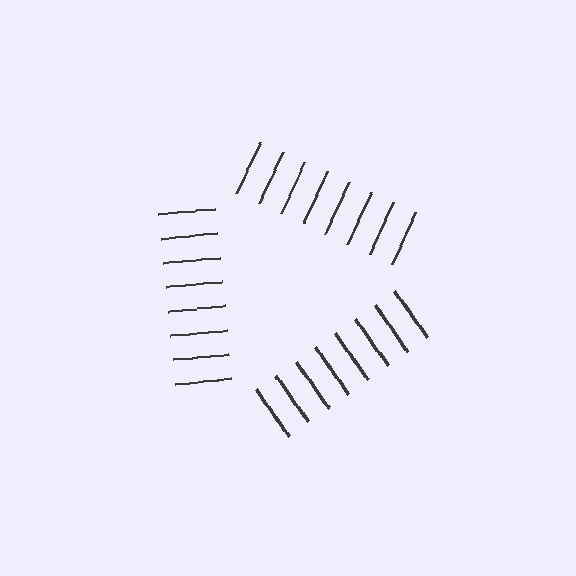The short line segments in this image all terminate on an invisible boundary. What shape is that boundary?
An illusory triangle — the line segments terminate on its edges but no continuous stroke is drawn.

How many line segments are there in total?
24 — 8 along each of the 3 edges.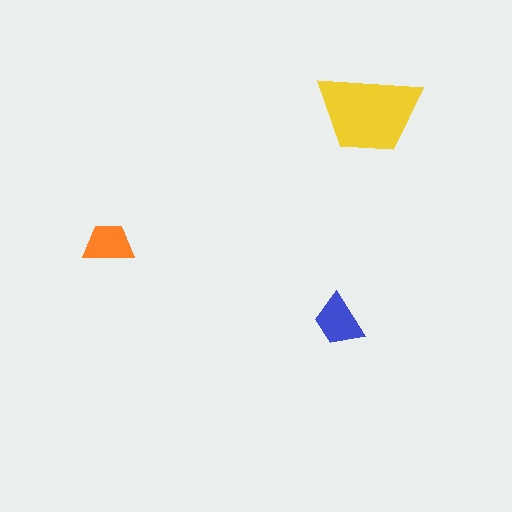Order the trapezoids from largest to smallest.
the yellow one, the blue one, the orange one.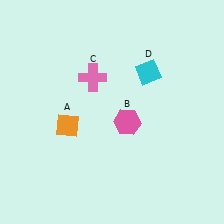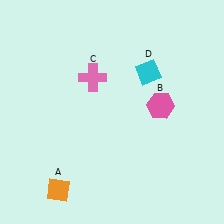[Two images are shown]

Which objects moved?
The objects that moved are: the orange diamond (A), the pink hexagon (B).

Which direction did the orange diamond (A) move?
The orange diamond (A) moved down.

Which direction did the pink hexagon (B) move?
The pink hexagon (B) moved right.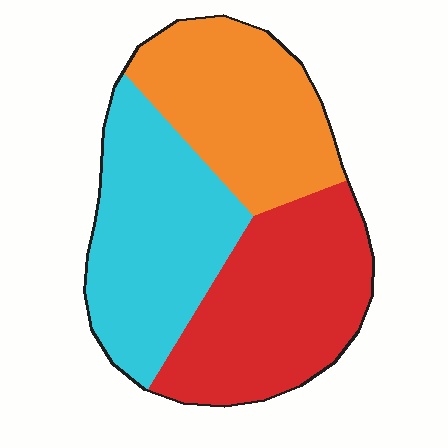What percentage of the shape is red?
Red takes up about one third (1/3) of the shape.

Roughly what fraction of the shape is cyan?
Cyan takes up about one third (1/3) of the shape.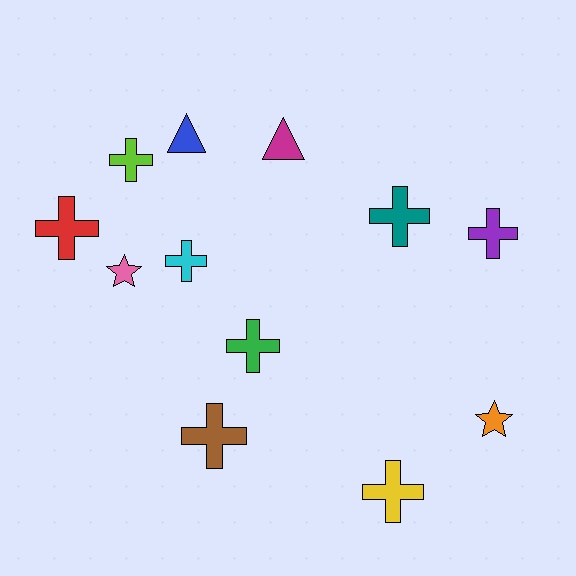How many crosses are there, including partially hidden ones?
There are 8 crosses.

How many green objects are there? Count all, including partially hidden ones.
There is 1 green object.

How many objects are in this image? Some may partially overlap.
There are 12 objects.